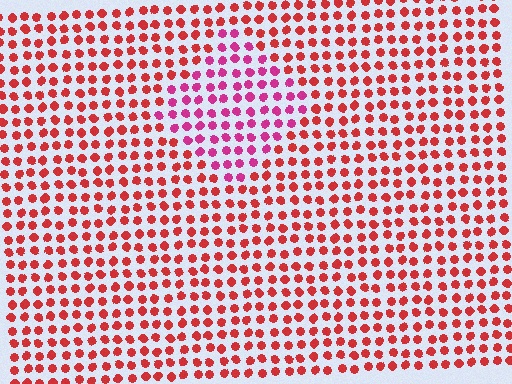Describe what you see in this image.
The image is filled with small red elements in a uniform arrangement. A diamond-shaped region is visible where the elements are tinted to a slightly different hue, forming a subtle color boundary.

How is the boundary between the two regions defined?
The boundary is defined purely by a slight shift in hue (about 35 degrees). Spacing, size, and orientation are identical on both sides.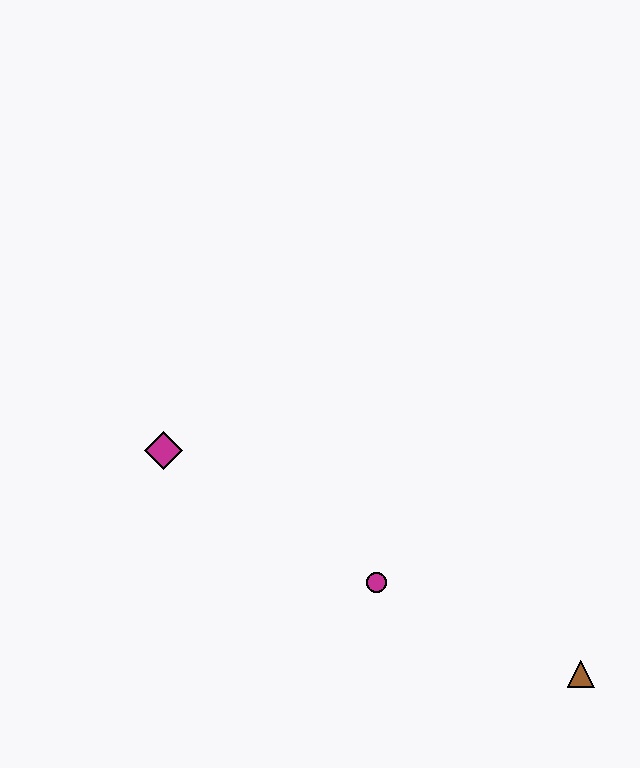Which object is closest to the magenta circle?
The brown triangle is closest to the magenta circle.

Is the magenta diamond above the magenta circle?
Yes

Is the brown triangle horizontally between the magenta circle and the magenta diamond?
No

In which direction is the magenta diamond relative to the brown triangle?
The magenta diamond is to the left of the brown triangle.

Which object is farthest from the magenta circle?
The magenta diamond is farthest from the magenta circle.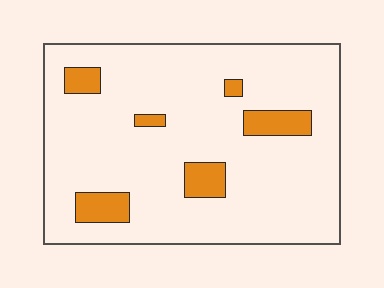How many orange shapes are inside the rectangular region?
6.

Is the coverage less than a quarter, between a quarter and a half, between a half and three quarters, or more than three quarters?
Less than a quarter.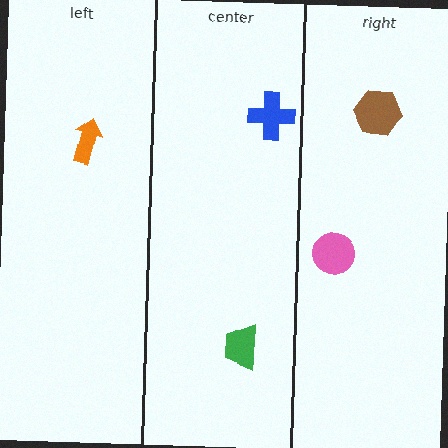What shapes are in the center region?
The blue cross, the green trapezoid.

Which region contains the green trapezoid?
The center region.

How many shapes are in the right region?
2.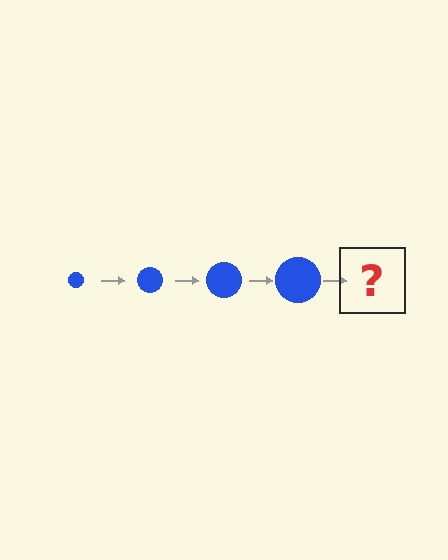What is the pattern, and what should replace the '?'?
The pattern is that the circle gets progressively larger each step. The '?' should be a blue circle, larger than the previous one.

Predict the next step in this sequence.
The next step is a blue circle, larger than the previous one.